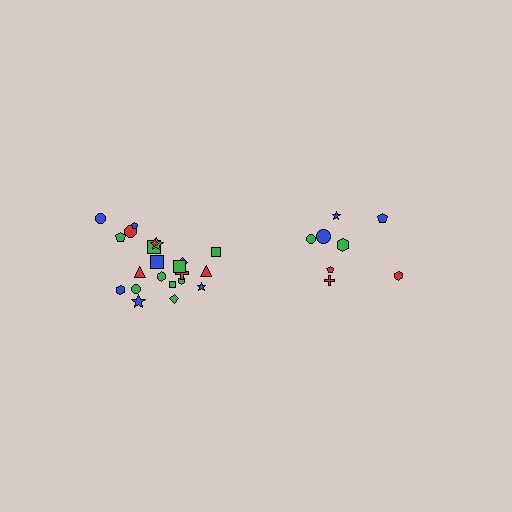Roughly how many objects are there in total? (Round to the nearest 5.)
Roughly 30 objects in total.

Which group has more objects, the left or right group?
The left group.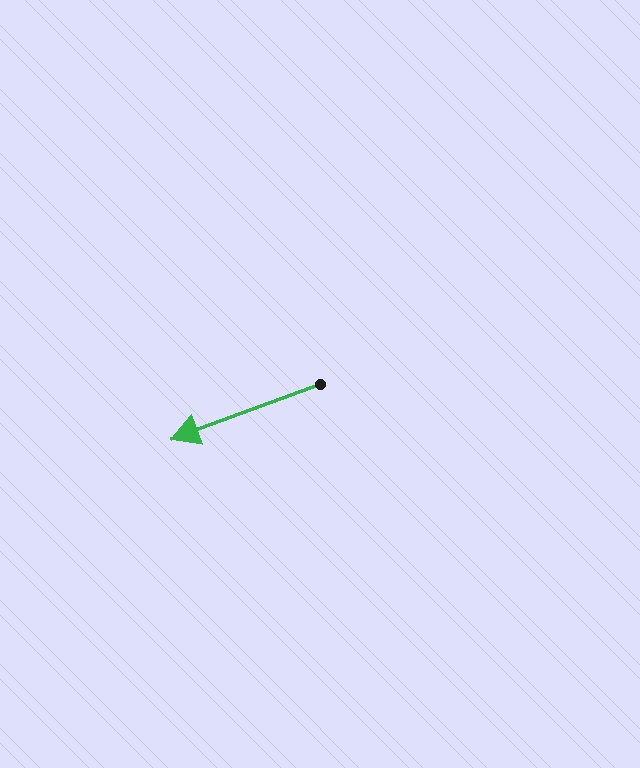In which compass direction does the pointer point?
West.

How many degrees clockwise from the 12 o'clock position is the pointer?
Approximately 250 degrees.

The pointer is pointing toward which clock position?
Roughly 8 o'clock.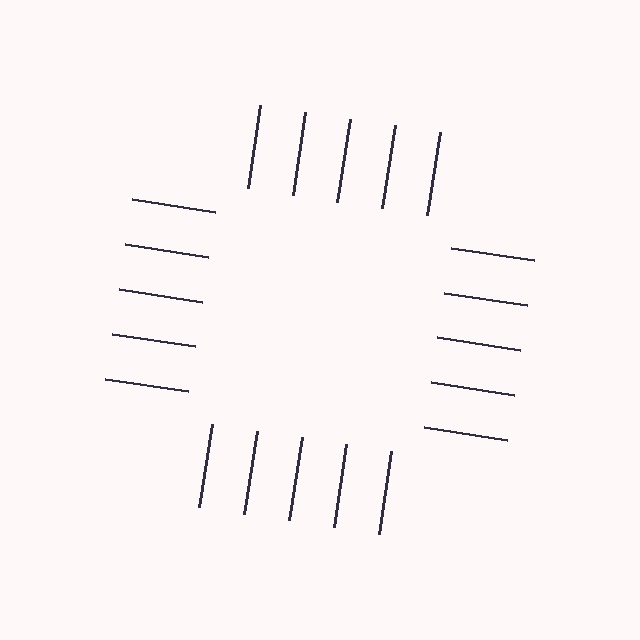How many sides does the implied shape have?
4 sides — the line-ends trace a square.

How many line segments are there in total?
20 — 5 along each of the 4 edges.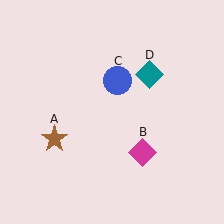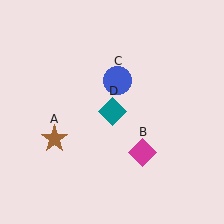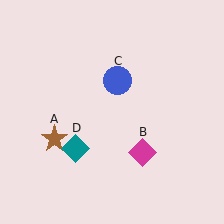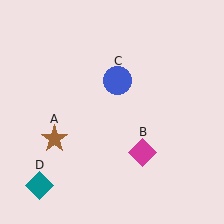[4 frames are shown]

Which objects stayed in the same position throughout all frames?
Brown star (object A) and magenta diamond (object B) and blue circle (object C) remained stationary.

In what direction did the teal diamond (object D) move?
The teal diamond (object D) moved down and to the left.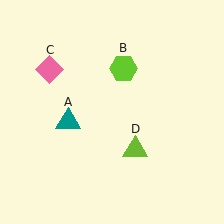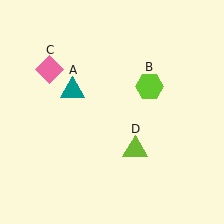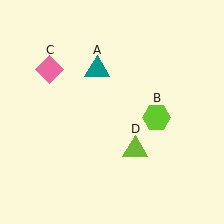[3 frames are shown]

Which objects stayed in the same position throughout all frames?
Pink diamond (object C) and lime triangle (object D) remained stationary.